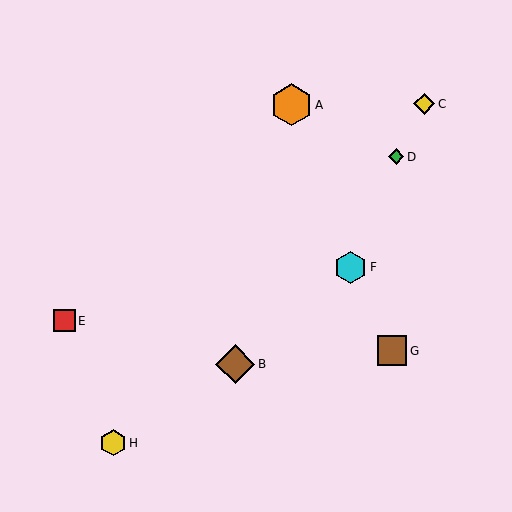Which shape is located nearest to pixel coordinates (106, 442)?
The yellow hexagon (labeled H) at (113, 443) is nearest to that location.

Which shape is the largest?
The orange hexagon (labeled A) is the largest.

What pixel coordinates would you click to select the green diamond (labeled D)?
Click at (396, 157) to select the green diamond D.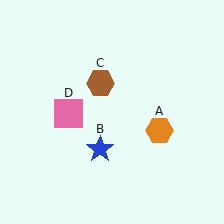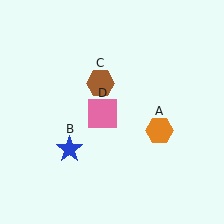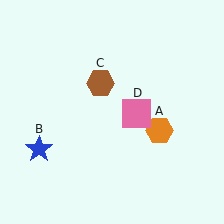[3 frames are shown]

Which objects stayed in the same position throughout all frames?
Orange hexagon (object A) and brown hexagon (object C) remained stationary.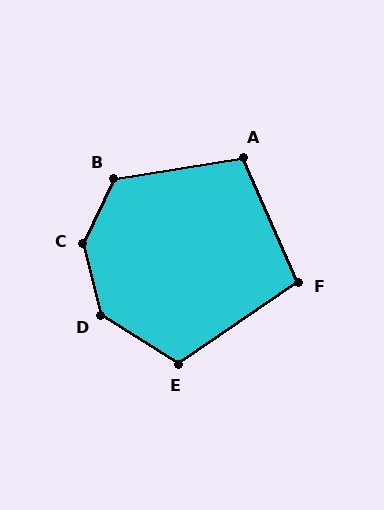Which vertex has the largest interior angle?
C, at approximately 141 degrees.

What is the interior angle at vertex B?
Approximately 124 degrees (obtuse).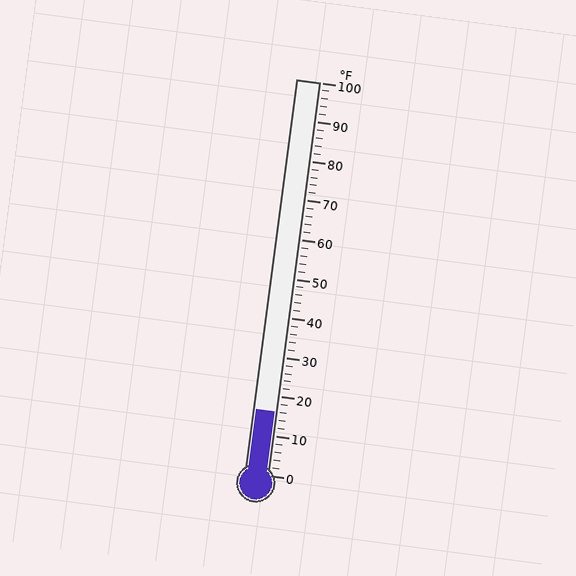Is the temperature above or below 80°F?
The temperature is below 80°F.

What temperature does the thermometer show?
The thermometer shows approximately 16°F.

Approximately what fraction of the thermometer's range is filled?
The thermometer is filled to approximately 15% of its range.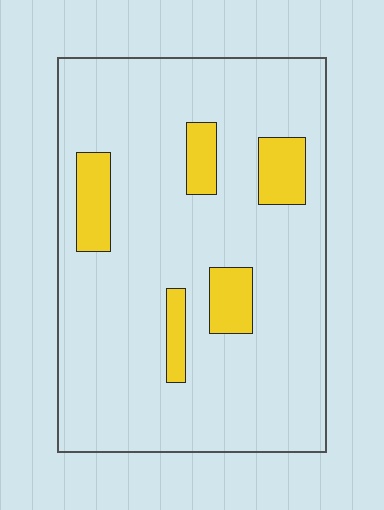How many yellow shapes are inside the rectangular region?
5.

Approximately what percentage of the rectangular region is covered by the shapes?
Approximately 15%.